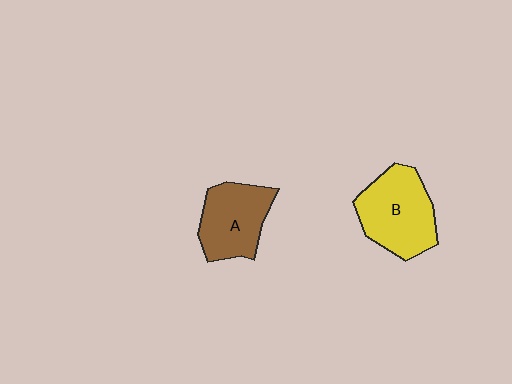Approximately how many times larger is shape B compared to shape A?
Approximately 1.2 times.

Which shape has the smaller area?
Shape A (brown).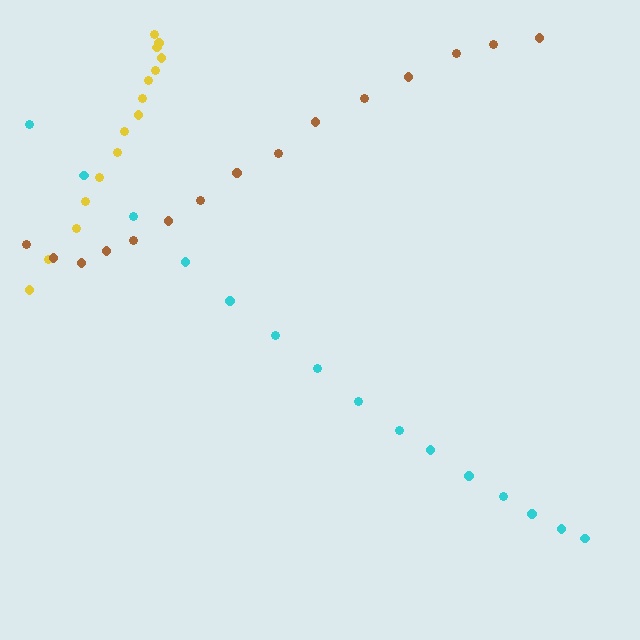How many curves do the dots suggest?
There are 3 distinct paths.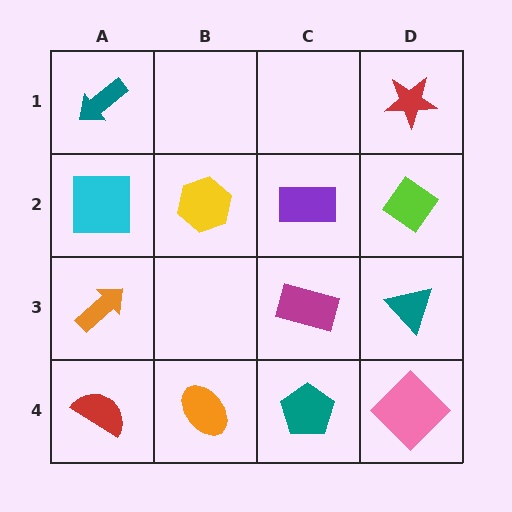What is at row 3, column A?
An orange arrow.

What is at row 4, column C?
A teal pentagon.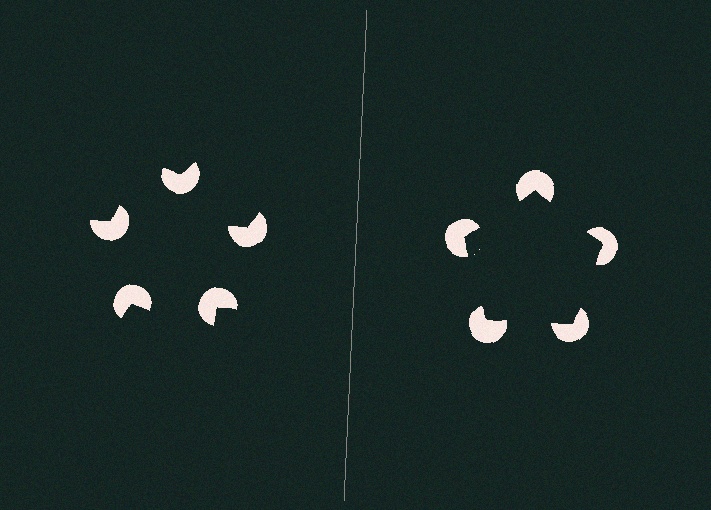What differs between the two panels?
The pac-man discs are positioned identically on both sides; only the wedge orientations differ. On the right they align to a pentagon; on the left they are misaligned.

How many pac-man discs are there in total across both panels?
10 — 5 on each side.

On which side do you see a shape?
An illusory pentagon appears on the right side. On the left side the wedge cuts are rotated, so no coherent shape forms.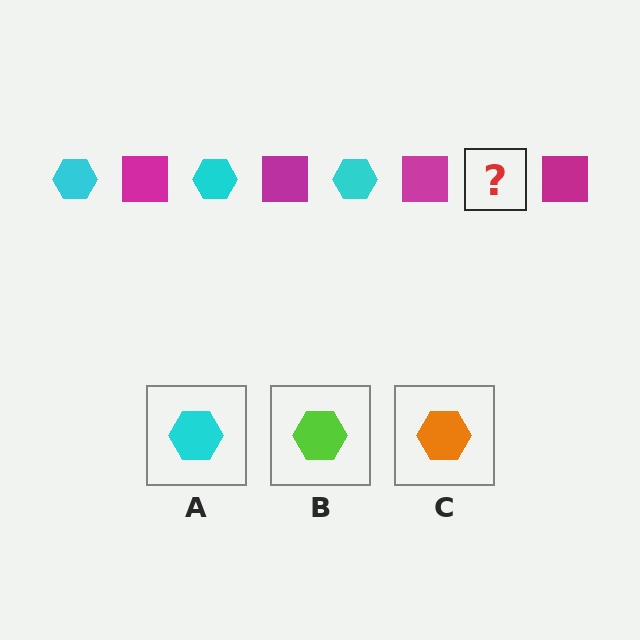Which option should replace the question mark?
Option A.